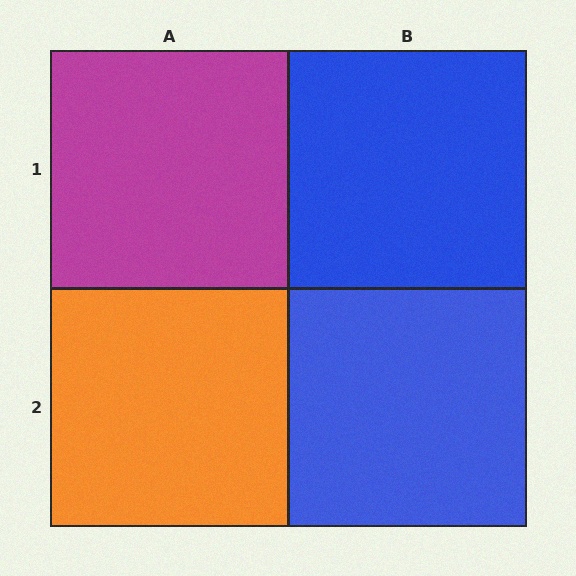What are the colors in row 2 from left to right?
Orange, blue.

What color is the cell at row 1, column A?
Magenta.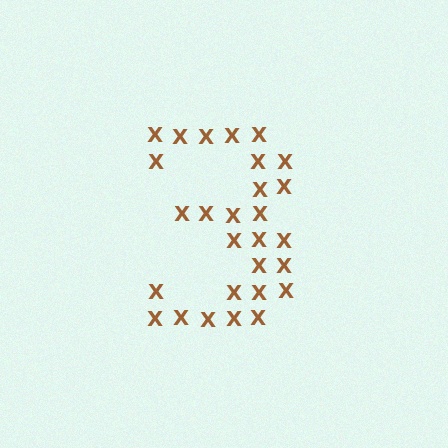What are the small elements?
The small elements are letter X's.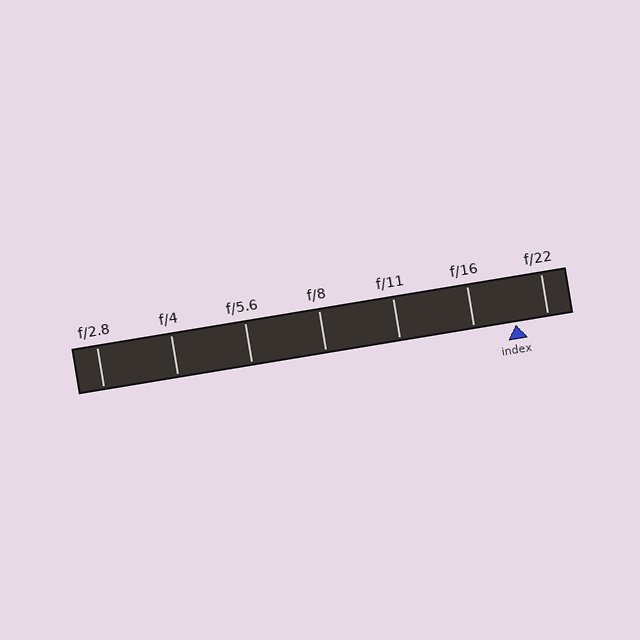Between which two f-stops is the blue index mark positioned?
The index mark is between f/16 and f/22.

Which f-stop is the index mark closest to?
The index mark is closest to f/22.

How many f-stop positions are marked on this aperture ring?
There are 7 f-stop positions marked.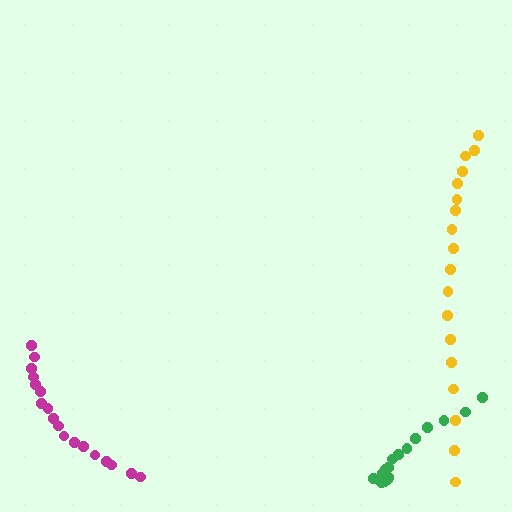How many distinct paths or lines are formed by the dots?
There are 3 distinct paths.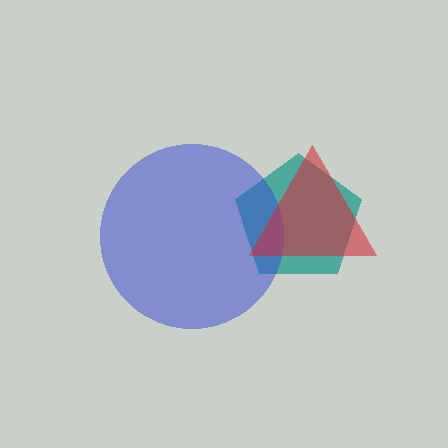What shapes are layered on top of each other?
The layered shapes are: a teal pentagon, a blue circle, a red triangle.